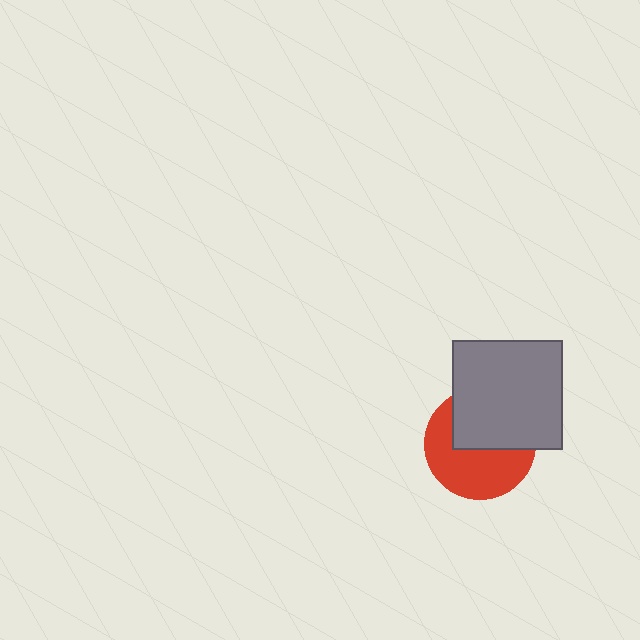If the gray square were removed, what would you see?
You would see the complete red circle.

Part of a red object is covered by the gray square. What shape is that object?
It is a circle.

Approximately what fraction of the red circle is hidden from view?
Roughly 45% of the red circle is hidden behind the gray square.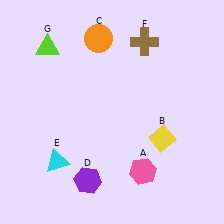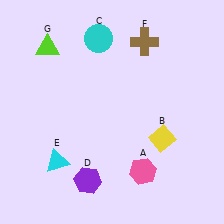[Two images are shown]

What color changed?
The circle (C) changed from orange in Image 1 to cyan in Image 2.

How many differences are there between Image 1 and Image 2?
There is 1 difference between the two images.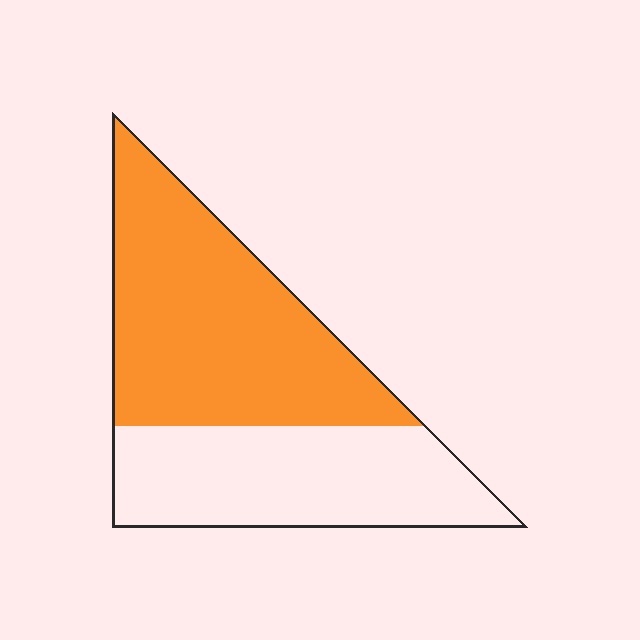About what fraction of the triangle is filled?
About three fifths (3/5).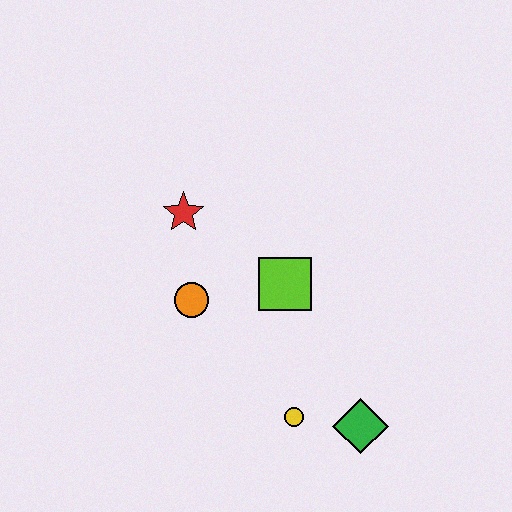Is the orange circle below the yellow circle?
No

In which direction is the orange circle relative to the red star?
The orange circle is below the red star.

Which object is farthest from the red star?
The green diamond is farthest from the red star.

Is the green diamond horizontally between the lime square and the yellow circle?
No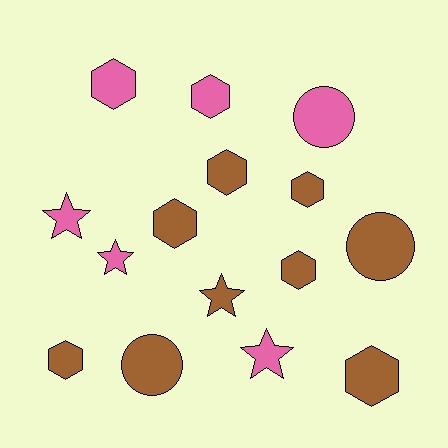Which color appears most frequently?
Brown, with 9 objects.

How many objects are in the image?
There are 15 objects.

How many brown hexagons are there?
There are 6 brown hexagons.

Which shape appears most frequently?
Hexagon, with 8 objects.